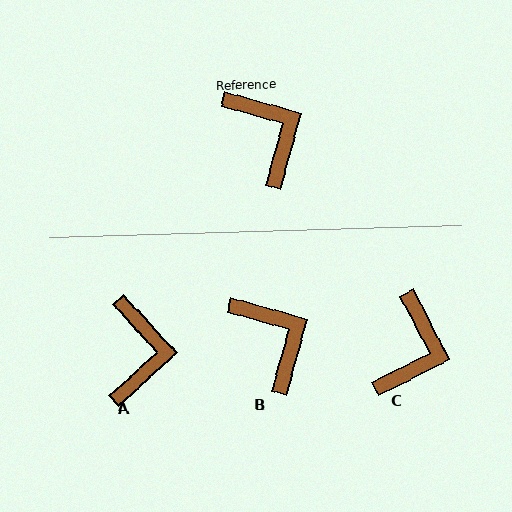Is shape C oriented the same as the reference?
No, it is off by about 48 degrees.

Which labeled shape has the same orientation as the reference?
B.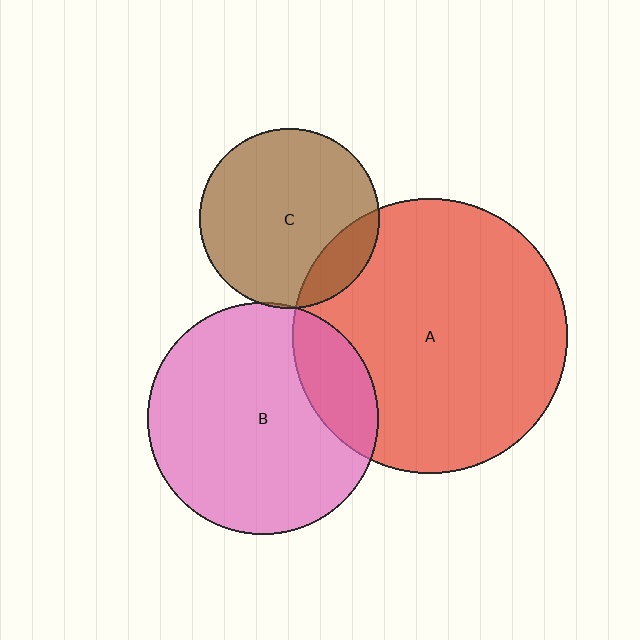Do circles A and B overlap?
Yes.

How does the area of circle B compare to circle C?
Approximately 1.7 times.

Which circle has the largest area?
Circle A (red).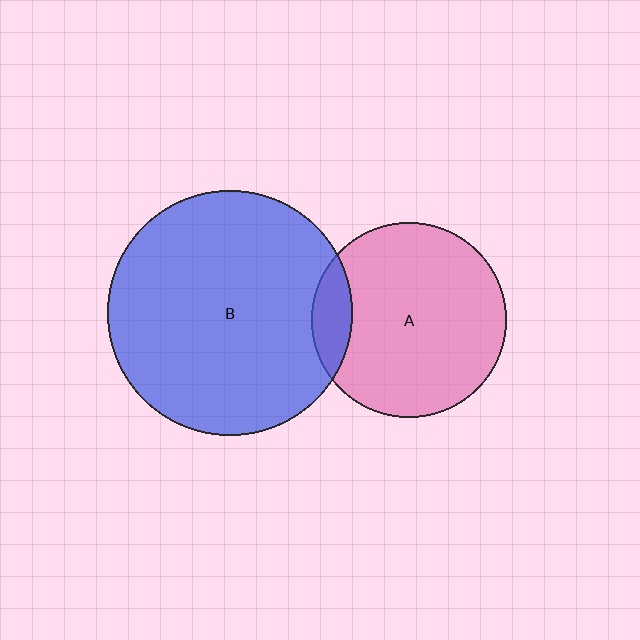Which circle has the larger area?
Circle B (blue).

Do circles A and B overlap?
Yes.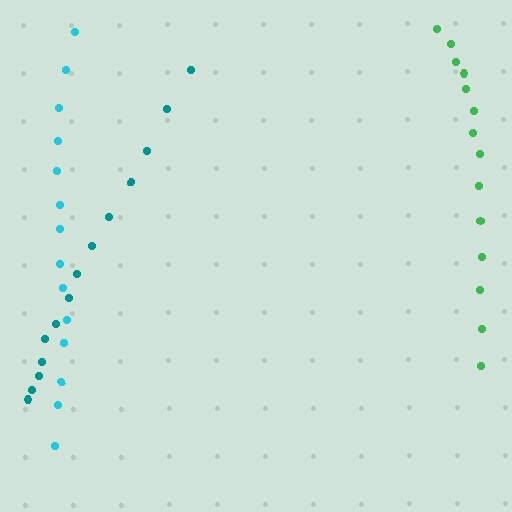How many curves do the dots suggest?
There are 3 distinct paths.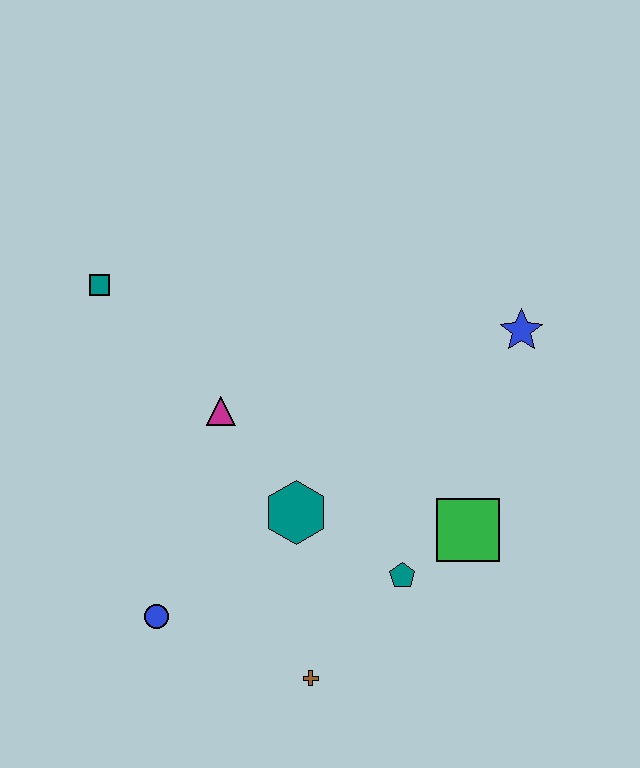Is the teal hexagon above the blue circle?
Yes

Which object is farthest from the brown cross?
The teal square is farthest from the brown cross.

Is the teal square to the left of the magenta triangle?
Yes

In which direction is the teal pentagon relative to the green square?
The teal pentagon is to the left of the green square.